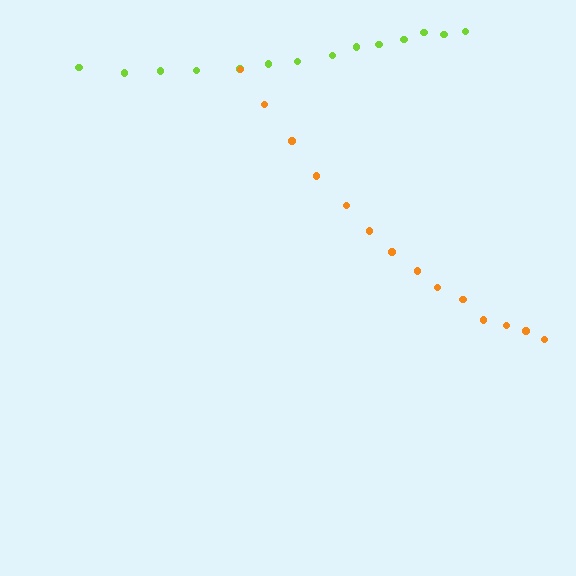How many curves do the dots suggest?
There are 2 distinct paths.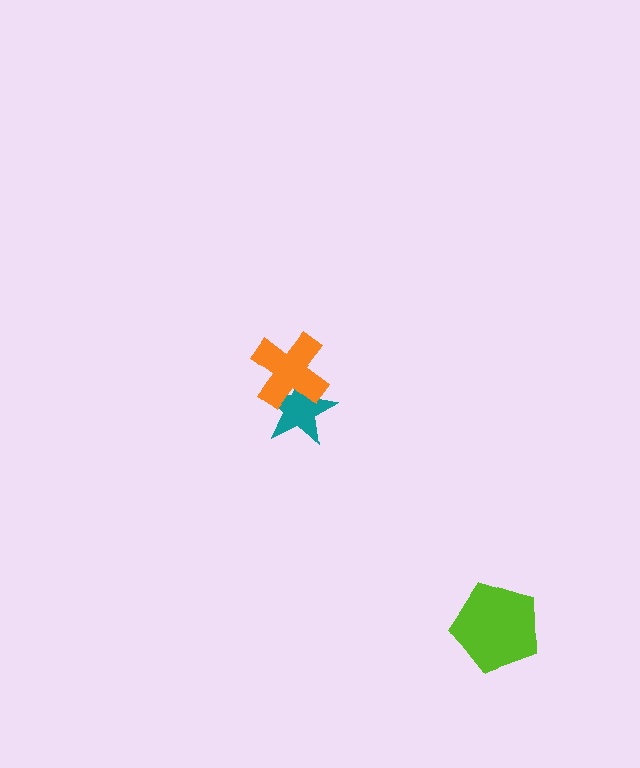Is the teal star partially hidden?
Yes, it is partially covered by another shape.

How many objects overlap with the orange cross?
1 object overlaps with the orange cross.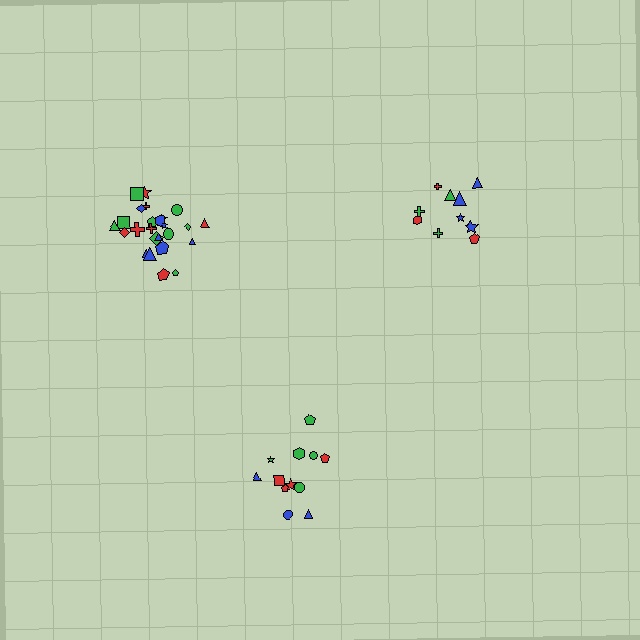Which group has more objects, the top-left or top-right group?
The top-left group.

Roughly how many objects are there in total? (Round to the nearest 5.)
Roughly 45 objects in total.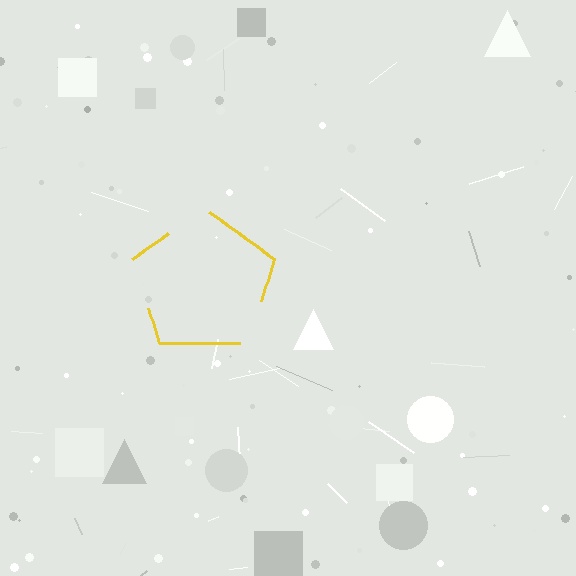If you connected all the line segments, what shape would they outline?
They would outline a pentagon.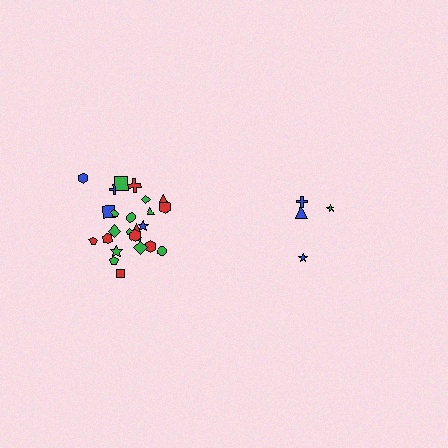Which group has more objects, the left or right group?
The left group.